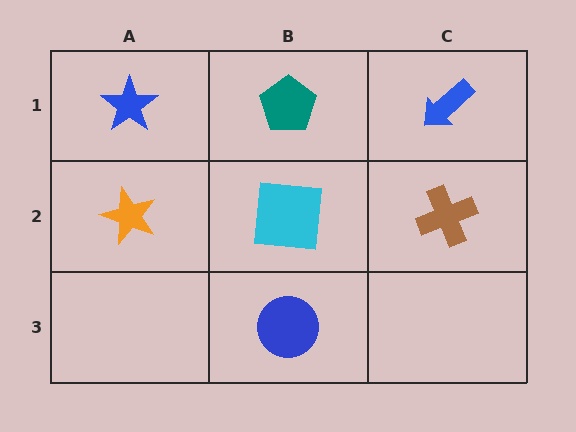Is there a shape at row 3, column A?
No, that cell is empty.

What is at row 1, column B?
A teal pentagon.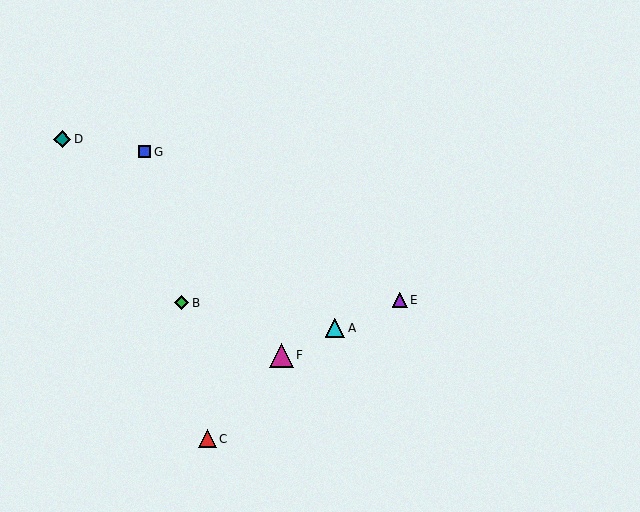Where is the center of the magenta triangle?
The center of the magenta triangle is at (281, 355).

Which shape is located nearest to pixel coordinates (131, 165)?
The blue square (labeled G) at (145, 152) is nearest to that location.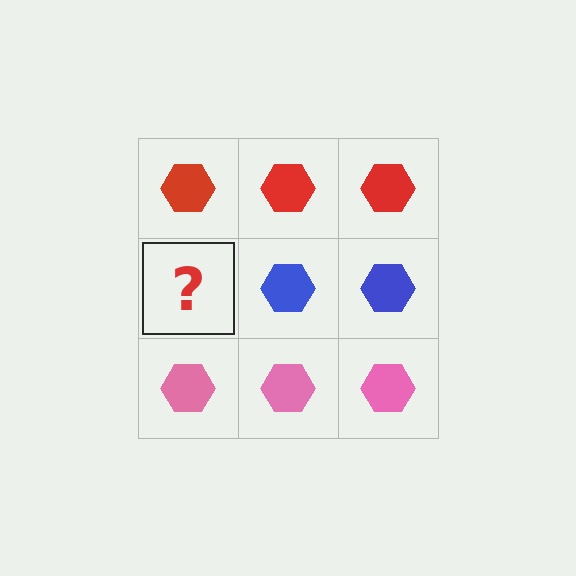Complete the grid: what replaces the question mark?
The question mark should be replaced with a blue hexagon.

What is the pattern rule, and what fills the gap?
The rule is that each row has a consistent color. The gap should be filled with a blue hexagon.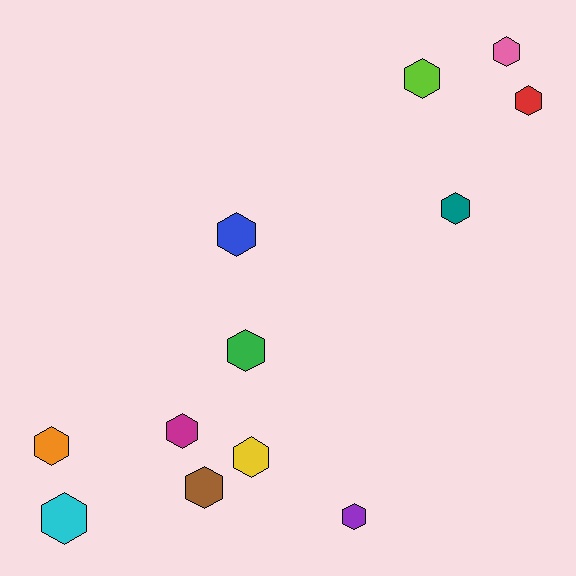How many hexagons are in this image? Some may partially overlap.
There are 12 hexagons.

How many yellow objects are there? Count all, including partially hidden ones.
There is 1 yellow object.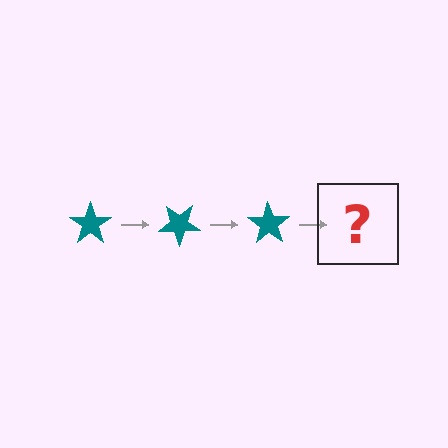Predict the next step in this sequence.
The next step is a teal star rotated 105 degrees.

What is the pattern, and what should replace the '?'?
The pattern is that the star rotates 35 degrees each step. The '?' should be a teal star rotated 105 degrees.